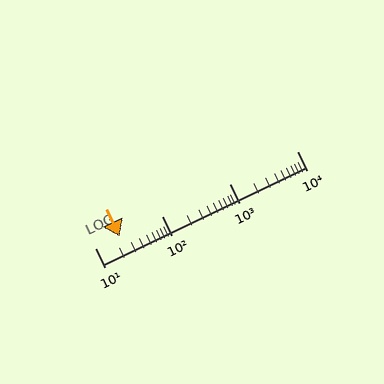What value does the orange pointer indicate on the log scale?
The pointer indicates approximately 23.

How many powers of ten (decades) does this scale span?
The scale spans 3 decades, from 10 to 10000.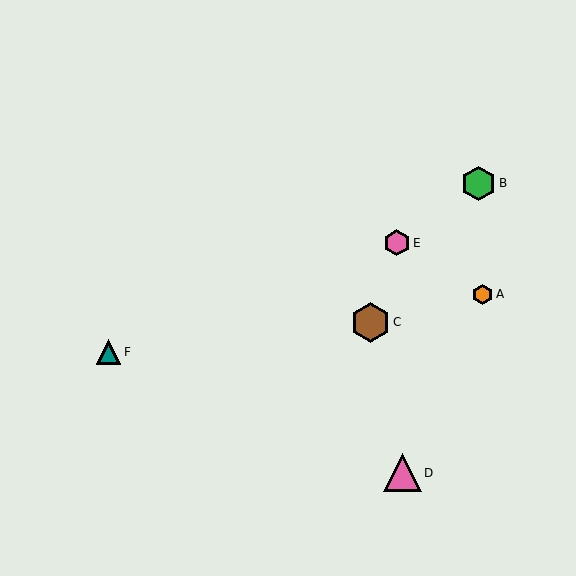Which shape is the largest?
The brown hexagon (labeled C) is the largest.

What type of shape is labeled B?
Shape B is a green hexagon.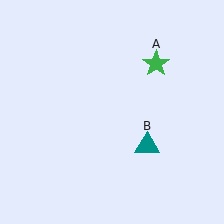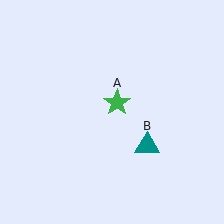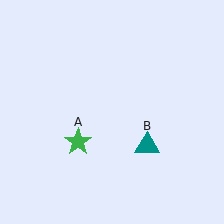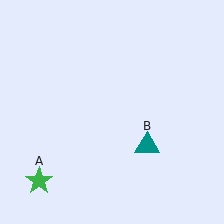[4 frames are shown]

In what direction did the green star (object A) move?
The green star (object A) moved down and to the left.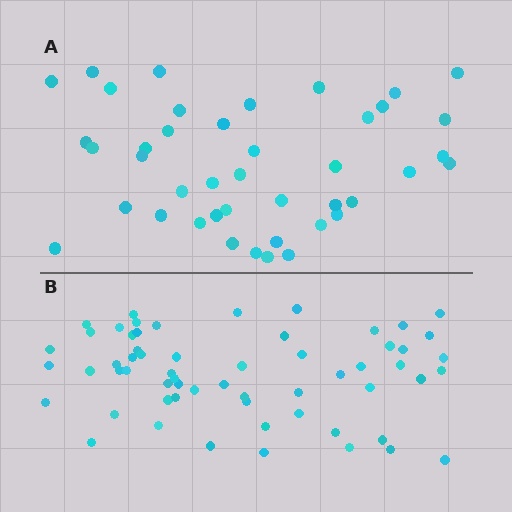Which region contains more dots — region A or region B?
Region B (the bottom region) has more dots.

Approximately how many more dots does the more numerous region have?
Region B has approximately 20 more dots than region A.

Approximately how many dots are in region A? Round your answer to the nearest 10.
About 40 dots. (The exact count is 42, which rounds to 40.)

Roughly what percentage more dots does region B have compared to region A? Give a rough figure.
About 45% more.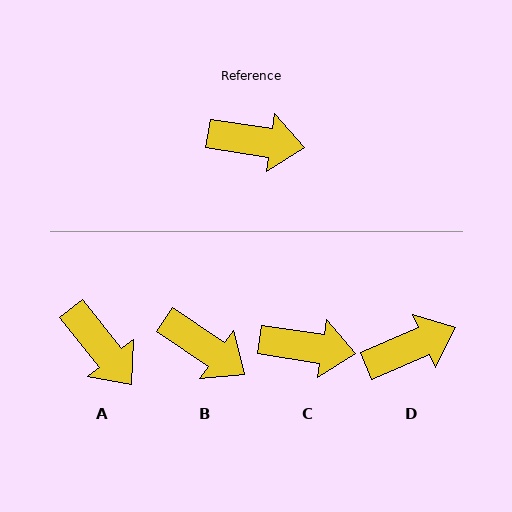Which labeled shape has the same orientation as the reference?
C.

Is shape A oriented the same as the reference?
No, it is off by about 43 degrees.